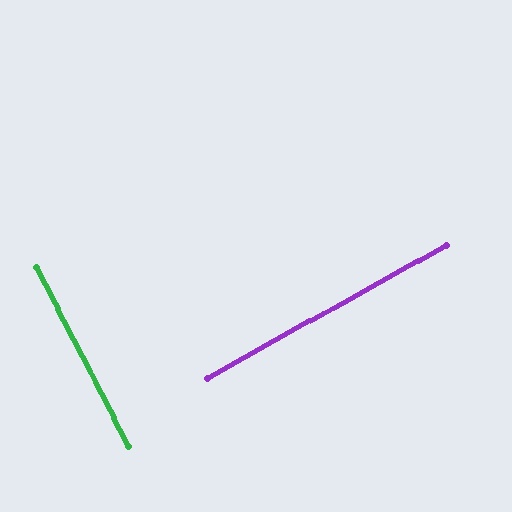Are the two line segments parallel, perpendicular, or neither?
Perpendicular — they meet at approximately 88°.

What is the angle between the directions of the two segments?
Approximately 88 degrees.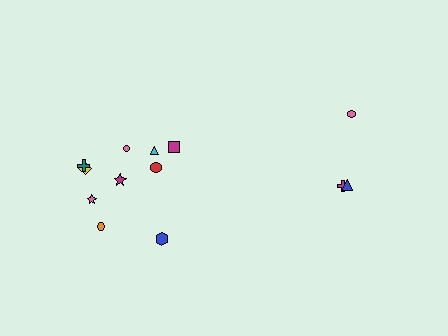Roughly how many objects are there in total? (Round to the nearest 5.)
Roughly 15 objects in total.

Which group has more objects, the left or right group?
The left group.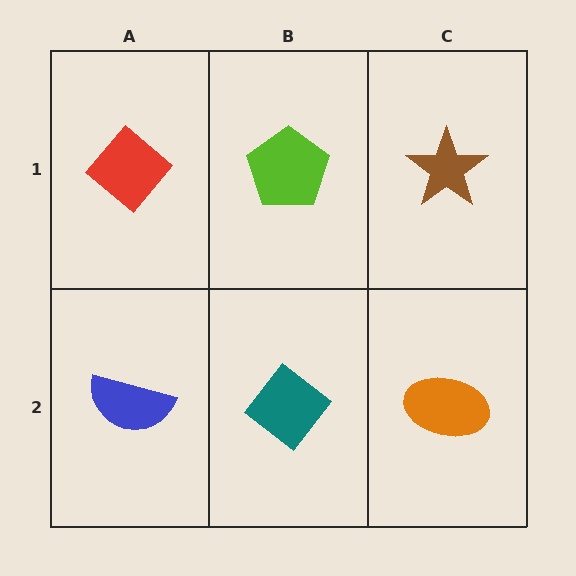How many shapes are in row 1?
3 shapes.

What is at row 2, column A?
A blue semicircle.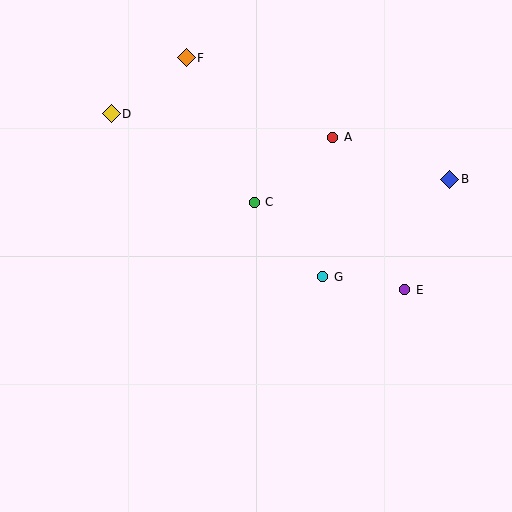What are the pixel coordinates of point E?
Point E is at (405, 290).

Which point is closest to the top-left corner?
Point D is closest to the top-left corner.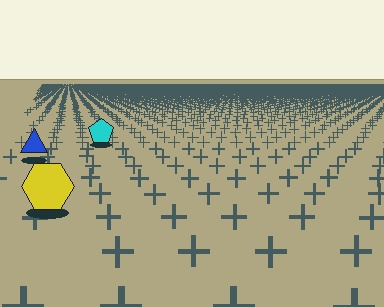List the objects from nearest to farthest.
From nearest to farthest: the yellow hexagon, the blue triangle, the cyan pentagon.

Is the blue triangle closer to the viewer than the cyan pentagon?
Yes. The blue triangle is closer — you can tell from the texture gradient: the ground texture is coarser near it.